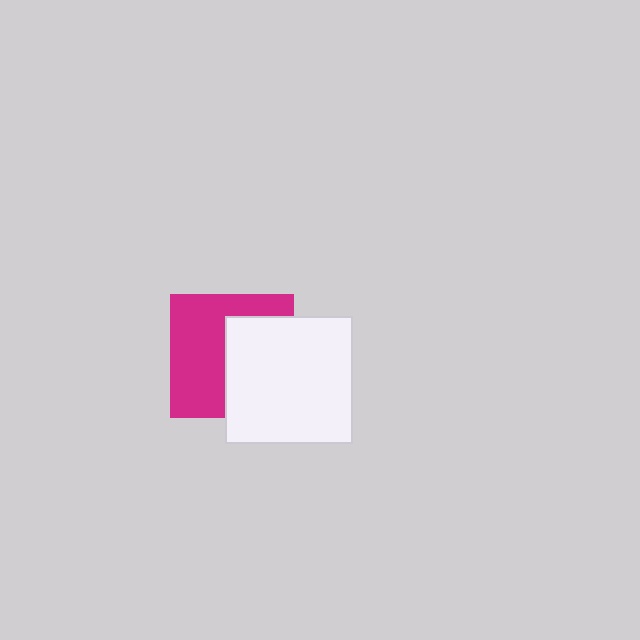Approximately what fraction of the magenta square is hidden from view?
Roughly 45% of the magenta square is hidden behind the white square.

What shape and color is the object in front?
The object in front is a white square.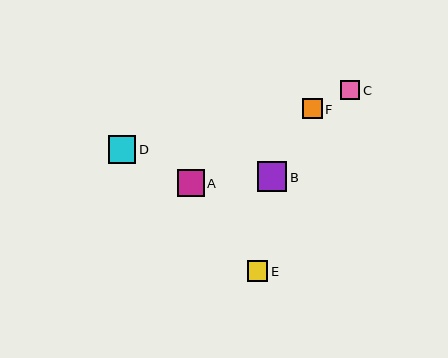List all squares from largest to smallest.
From largest to smallest: B, D, A, E, F, C.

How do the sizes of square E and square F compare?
Square E and square F are approximately the same size.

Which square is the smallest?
Square C is the smallest with a size of approximately 19 pixels.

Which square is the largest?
Square B is the largest with a size of approximately 29 pixels.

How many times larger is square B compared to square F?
Square B is approximately 1.5 times the size of square F.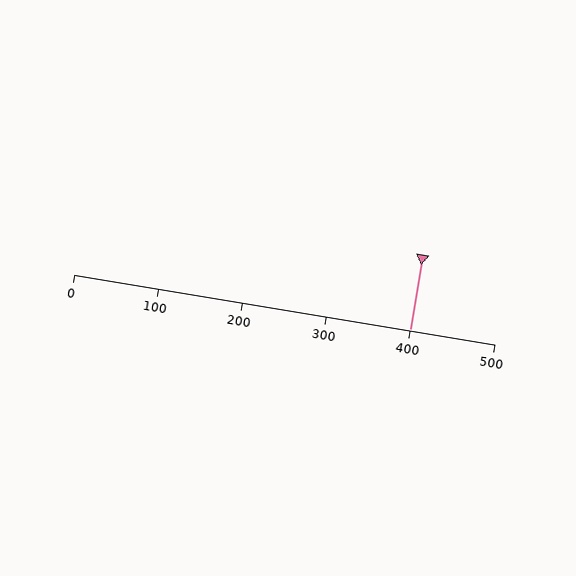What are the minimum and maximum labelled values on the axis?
The axis runs from 0 to 500.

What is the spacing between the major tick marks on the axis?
The major ticks are spaced 100 apart.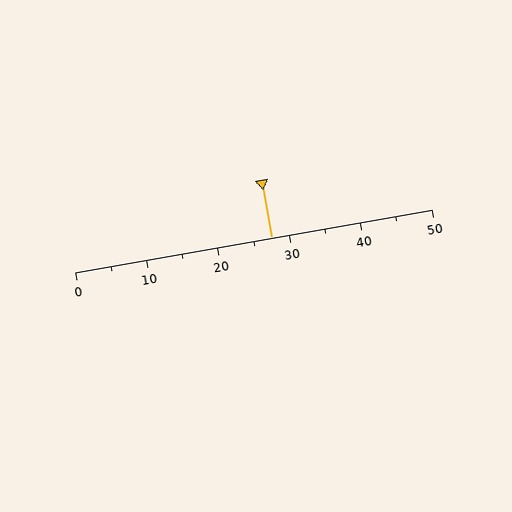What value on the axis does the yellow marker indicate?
The marker indicates approximately 27.5.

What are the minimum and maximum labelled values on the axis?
The axis runs from 0 to 50.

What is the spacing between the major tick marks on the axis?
The major ticks are spaced 10 apart.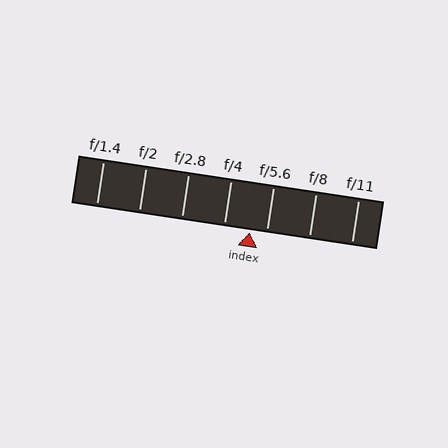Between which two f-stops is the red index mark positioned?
The index mark is between f/4 and f/5.6.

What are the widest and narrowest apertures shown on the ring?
The widest aperture shown is f/1.4 and the narrowest is f/11.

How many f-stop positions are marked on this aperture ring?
There are 7 f-stop positions marked.